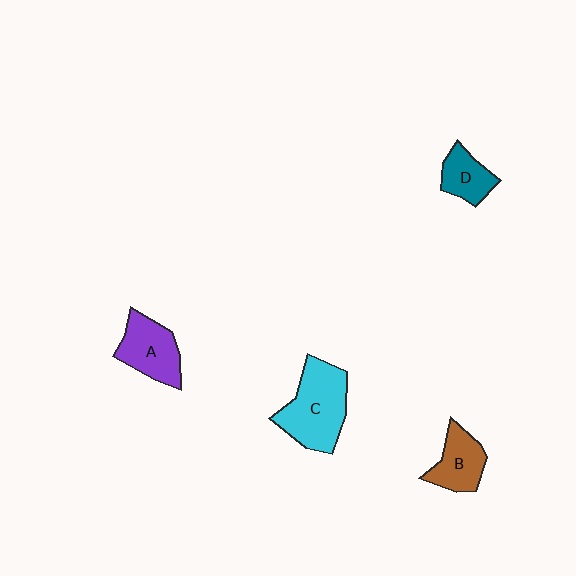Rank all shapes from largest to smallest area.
From largest to smallest: C (cyan), A (purple), B (brown), D (teal).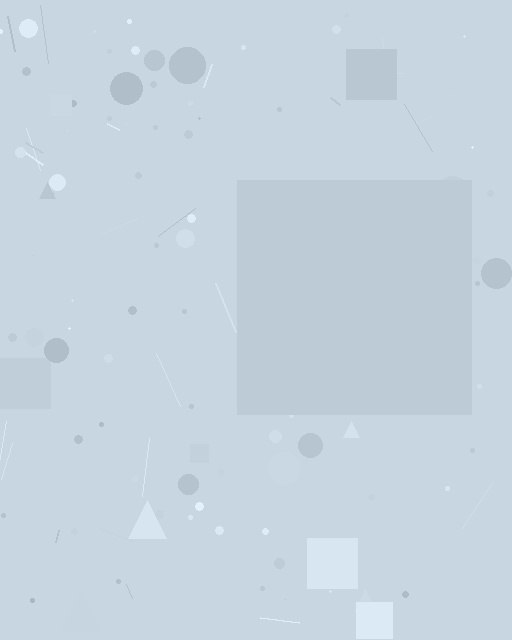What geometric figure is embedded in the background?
A square is embedded in the background.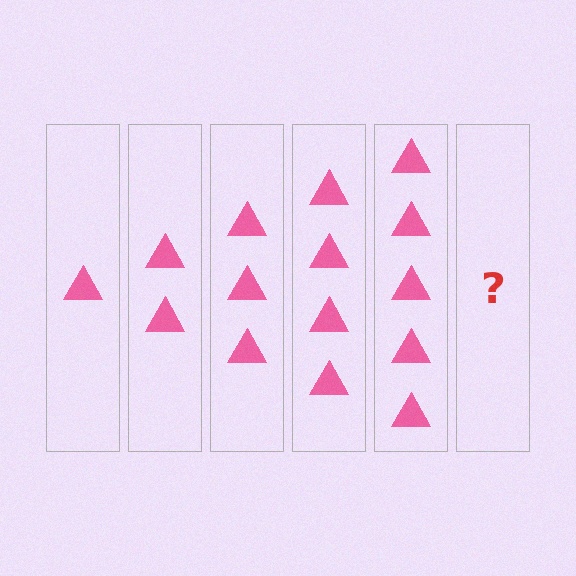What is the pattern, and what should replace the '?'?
The pattern is that each step adds one more triangle. The '?' should be 6 triangles.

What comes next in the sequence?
The next element should be 6 triangles.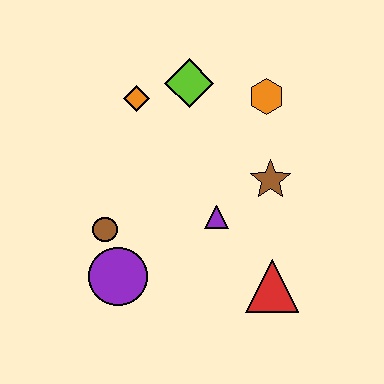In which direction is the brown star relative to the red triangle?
The brown star is above the red triangle.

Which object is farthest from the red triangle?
The orange diamond is farthest from the red triangle.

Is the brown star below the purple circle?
No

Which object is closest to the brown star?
The purple triangle is closest to the brown star.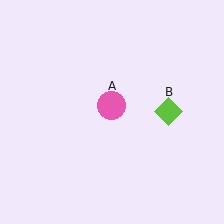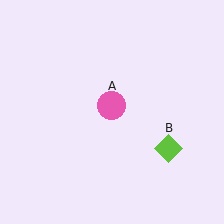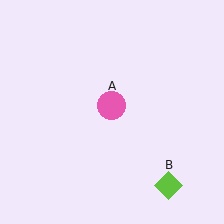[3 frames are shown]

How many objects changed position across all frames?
1 object changed position: lime diamond (object B).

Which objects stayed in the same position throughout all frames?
Pink circle (object A) remained stationary.